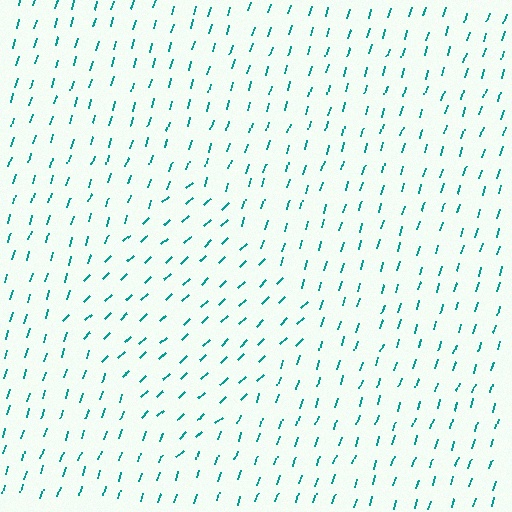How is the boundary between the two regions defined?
The boundary is defined purely by a change in line orientation (approximately 30 degrees difference). All lines are the same color and thickness.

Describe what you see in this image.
The image is filled with small teal line segments. A diamond region in the image has lines oriented differently from the surrounding lines, creating a visible texture boundary.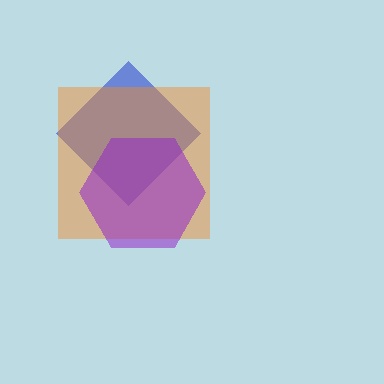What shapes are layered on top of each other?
The layered shapes are: a blue diamond, an orange square, a purple hexagon.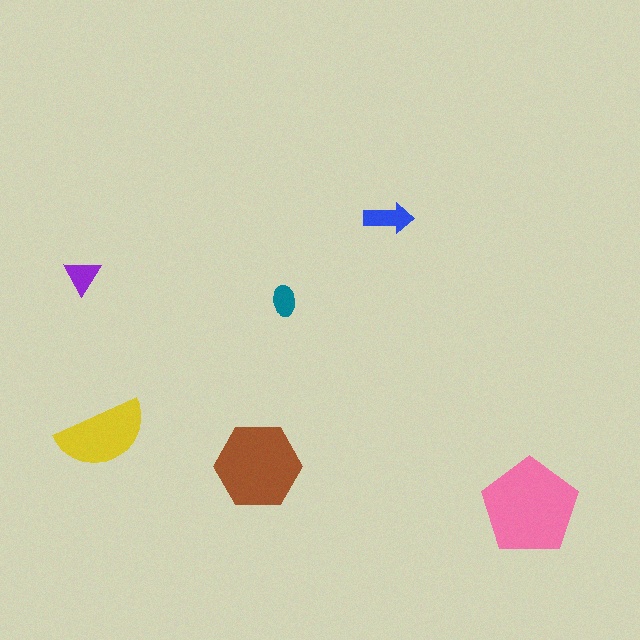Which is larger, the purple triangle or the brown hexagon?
The brown hexagon.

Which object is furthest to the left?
The purple triangle is leftmost.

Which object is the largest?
The pink pentagon.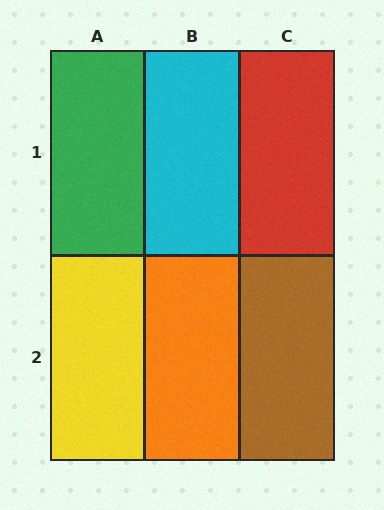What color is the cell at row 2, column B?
Orange.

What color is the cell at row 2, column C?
Brown.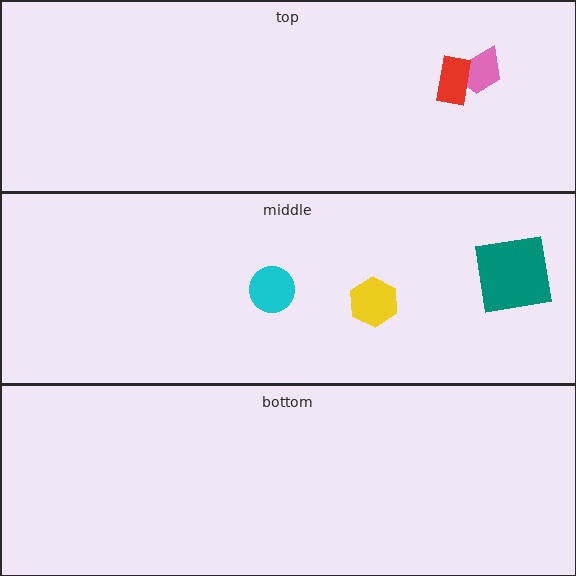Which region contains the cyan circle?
The middle region.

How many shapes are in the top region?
2.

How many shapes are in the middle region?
3.